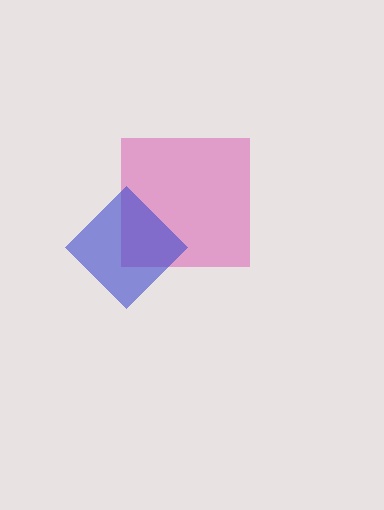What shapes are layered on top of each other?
The layered shapes are: a pink square, a blue diamond.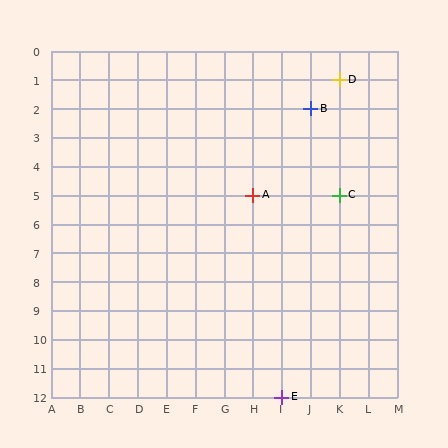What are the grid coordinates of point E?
Point E is at grid coordinates (I, 12).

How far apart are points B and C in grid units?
Points B and C are 1 column and 3 rows apart (about 3.2 grid units diagonally).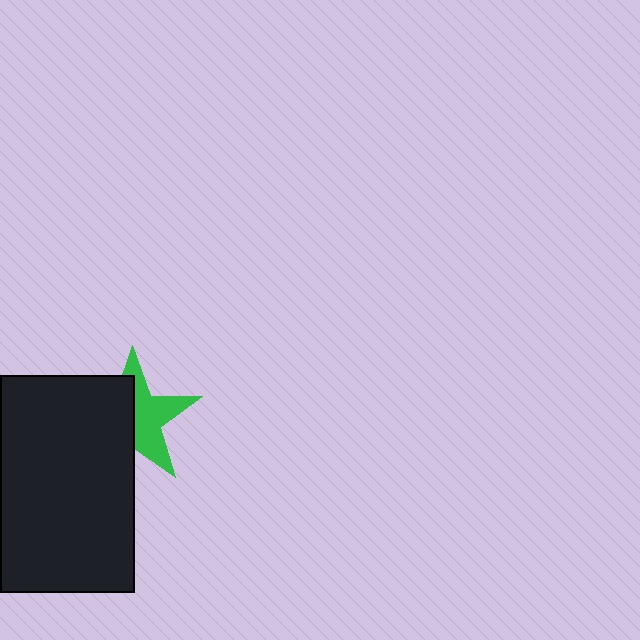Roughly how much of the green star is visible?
About half of it is visible (roughly 50%).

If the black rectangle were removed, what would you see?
You would see the complete green star.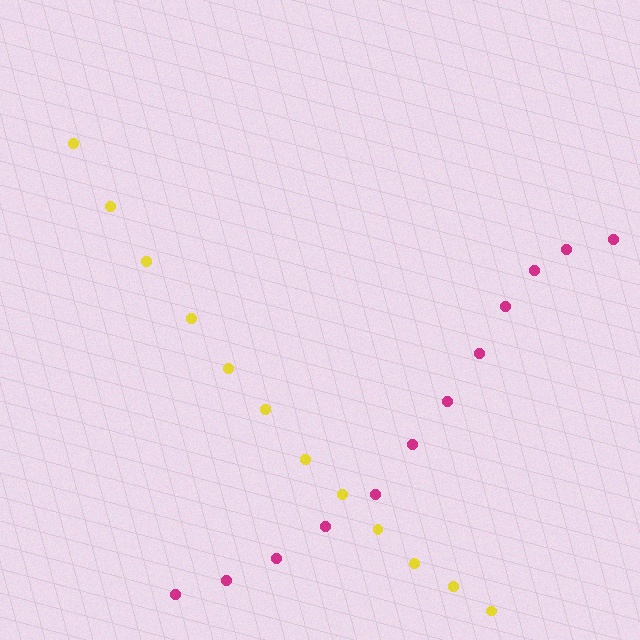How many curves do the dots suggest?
There are 2 distinct paths.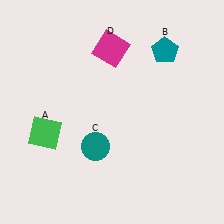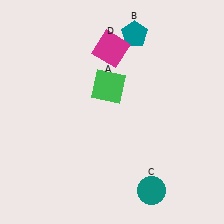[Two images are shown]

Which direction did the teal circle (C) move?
The teal circle (C) moved right.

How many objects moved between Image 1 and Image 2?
3 objects moved between the two images.